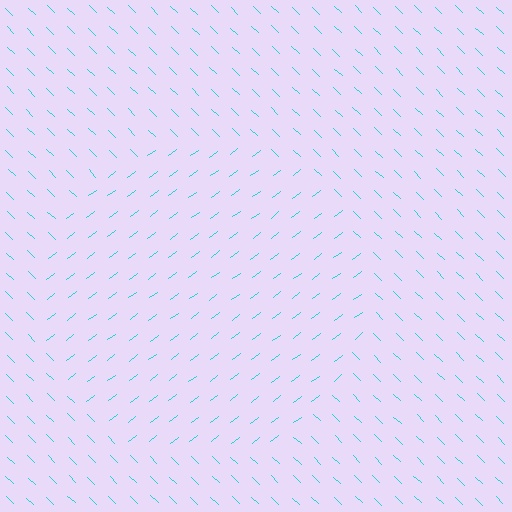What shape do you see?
I see a circle.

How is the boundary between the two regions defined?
The boundary is defined purely by a change in line orientation (approximately 82 degrees difference). All lines are the same color and thickness.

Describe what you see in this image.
The image is filled with small cyan line segments. A circle region in the image has lines oriented differently from the surrounding lines, creating a visible texture boundary.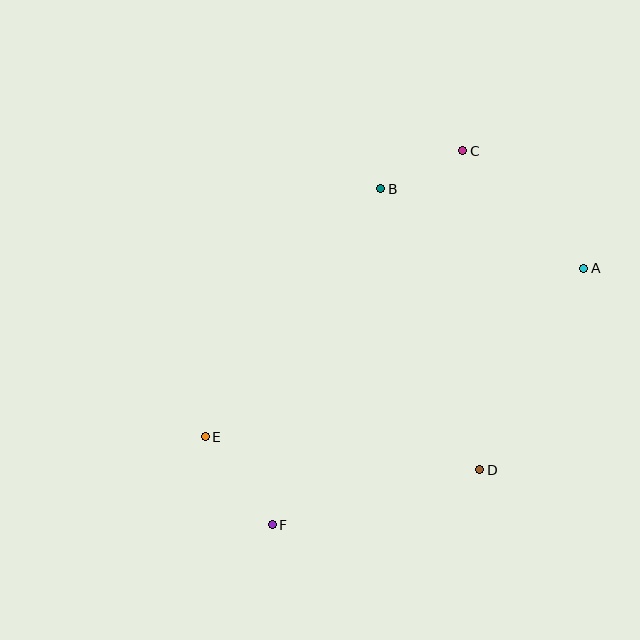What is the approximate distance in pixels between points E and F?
The distance between E and F is approximately 111 pixels.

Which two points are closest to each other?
Points B and C are closest to each other.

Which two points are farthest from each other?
Points C and F are farthest from each other.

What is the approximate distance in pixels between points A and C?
The distance between A and C is approximately 169 pixels.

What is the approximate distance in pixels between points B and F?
The distance between B and F is approximately 353 pixels.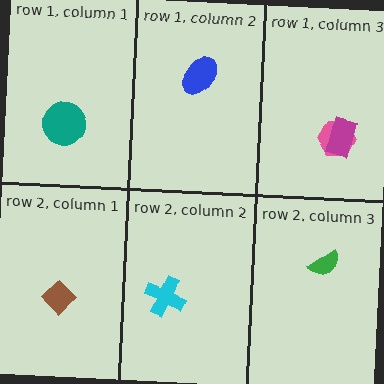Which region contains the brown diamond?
The row 2, column 1 region.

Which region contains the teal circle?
The row 1, column 1 region.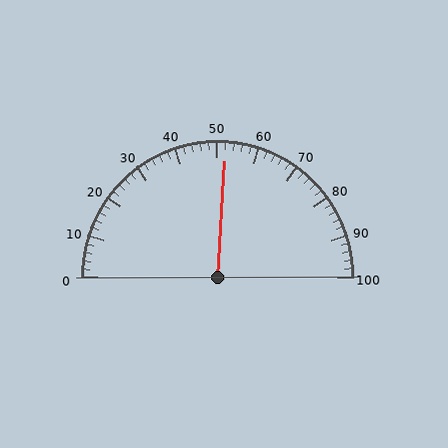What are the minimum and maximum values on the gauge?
The gauge ranges from 0 to 100.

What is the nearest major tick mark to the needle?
The nearest major tick mark is 50.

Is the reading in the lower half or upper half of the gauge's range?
The reading is in the upper half of the range (0 to 100).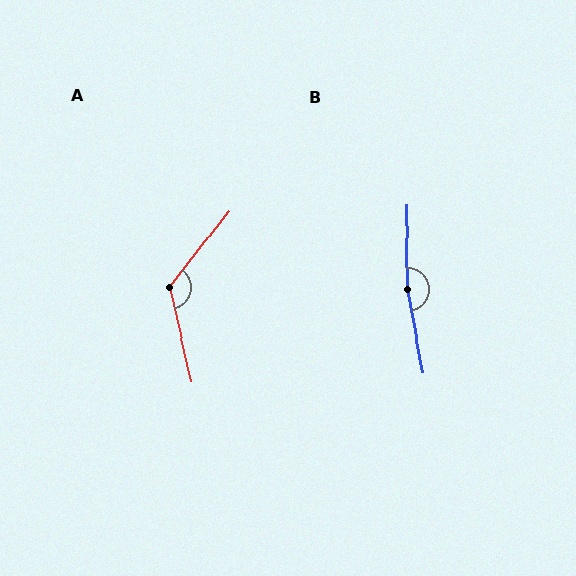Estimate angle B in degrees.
Approximately 170 degrees.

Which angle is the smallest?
A, at approximately 129 degrees.